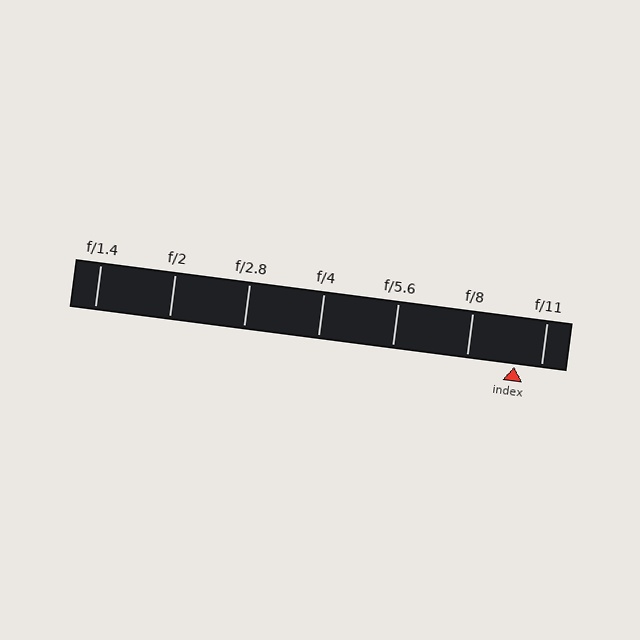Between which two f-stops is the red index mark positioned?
The index mark is between f/8 and f/11.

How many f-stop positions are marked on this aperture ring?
There are 7 f-stop positions marked.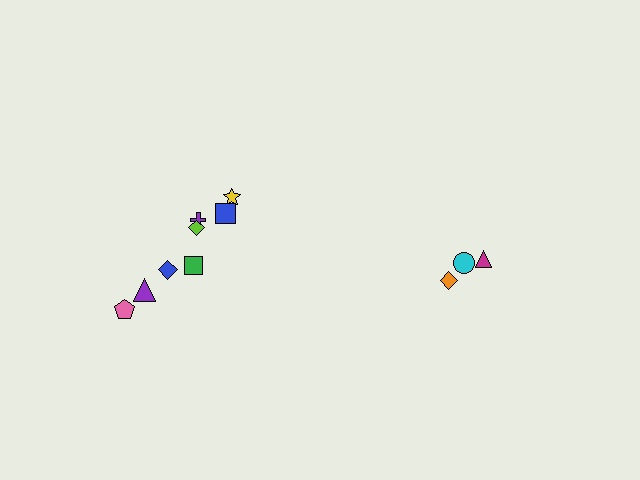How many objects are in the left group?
There are 8 objects.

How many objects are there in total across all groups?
There are 11 objects.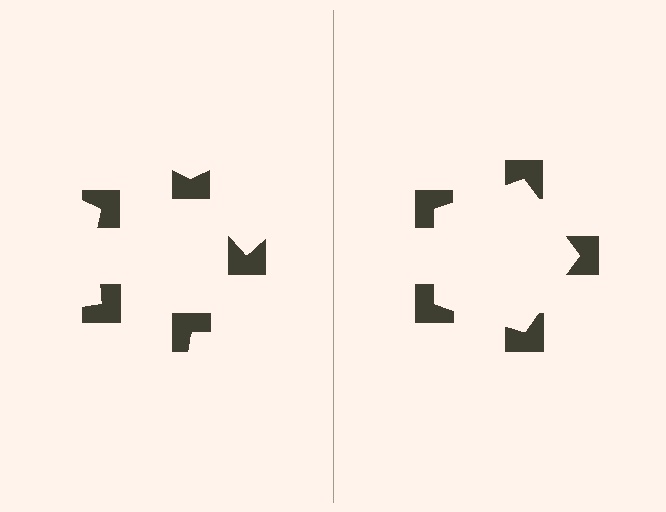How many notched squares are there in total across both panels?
10 — 5 on each side.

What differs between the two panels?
The notched squares are positioned identically on both sides; only the wedge orientations differ. On the right they align to a pentagon; on the left they are misaligned.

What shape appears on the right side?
An illusory pentagon.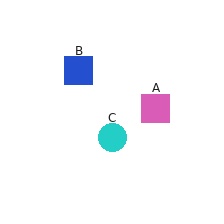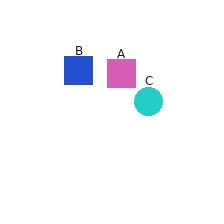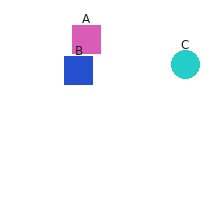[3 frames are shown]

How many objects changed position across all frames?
2 objects changed position: pink square (object A), cyan circle (object C).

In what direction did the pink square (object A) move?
The pink square (object A) moved up and to the left.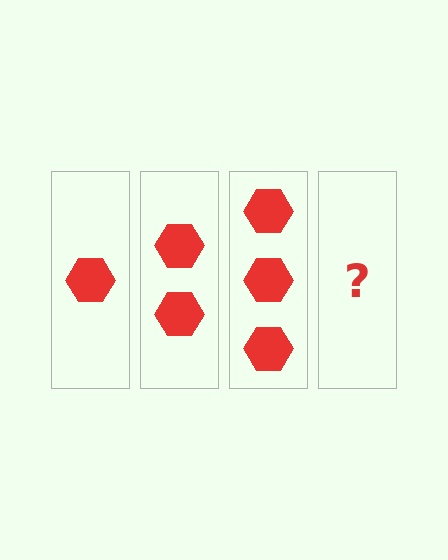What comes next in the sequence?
The next element should be 4 hexagons.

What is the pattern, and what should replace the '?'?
The pattern is that each step adds one more hexagon. The '?' should be 4 hexagons.